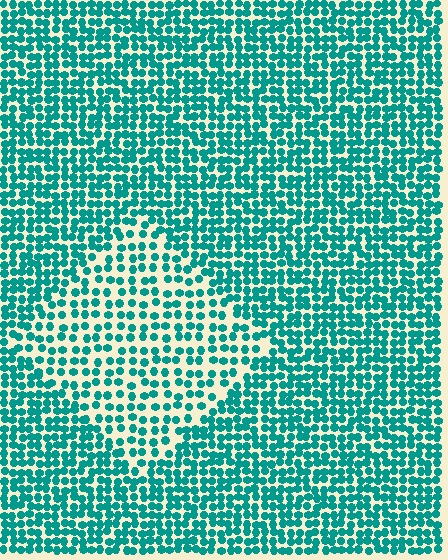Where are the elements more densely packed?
The elements are more densely packed outside the diamond boundary.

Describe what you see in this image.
The image contains small teal elements arranged at two different densities. A diamond-shaped region is visible where the elements are less densely packed than the surrounding area.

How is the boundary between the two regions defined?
The boundary is defined by a change in element density (approximately 1.8x ratio). All elements are the same color, size, and shape.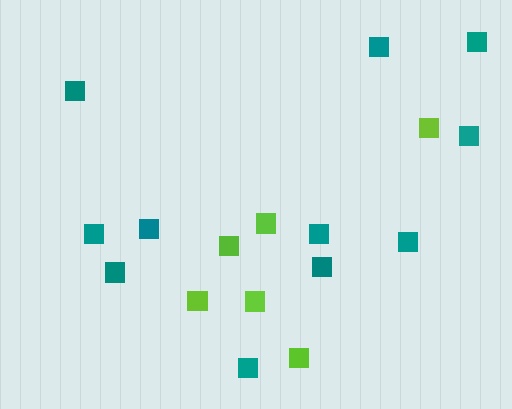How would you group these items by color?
There are 2 groups: one group of lime squares (6) and one group of teal squares (11).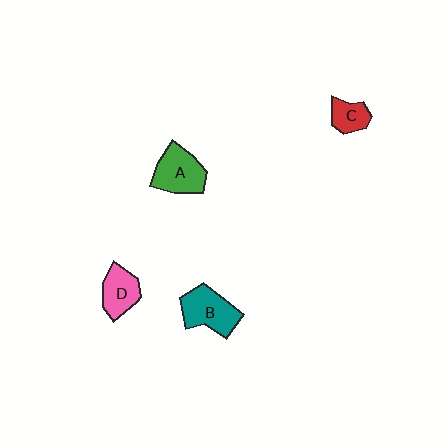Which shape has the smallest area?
Shape C (red).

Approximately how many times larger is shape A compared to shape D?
Approximately 1.3 times.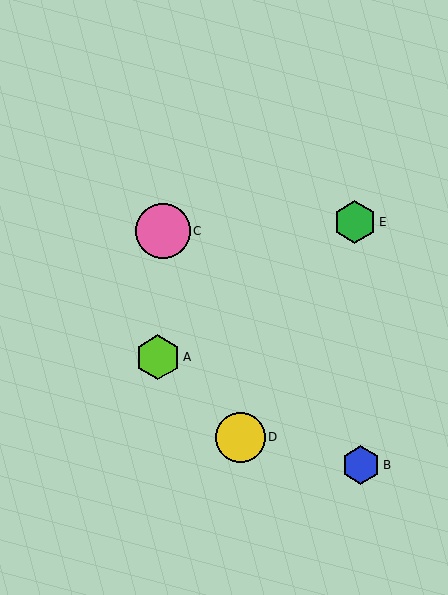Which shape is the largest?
The pink circle (labeled C) is the largest.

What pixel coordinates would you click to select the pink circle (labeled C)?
Click at (163, 231) to select the pink circle C.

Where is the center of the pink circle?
The center of the pink circle is at (163, 231).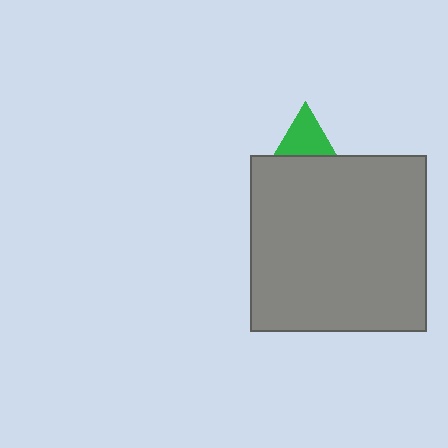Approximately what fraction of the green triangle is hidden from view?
Roughly 58% of the green triangle is hidden behind the gray square.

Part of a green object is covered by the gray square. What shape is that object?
It is a triangle.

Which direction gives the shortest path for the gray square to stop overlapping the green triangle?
Moving down gives the shortest separation.